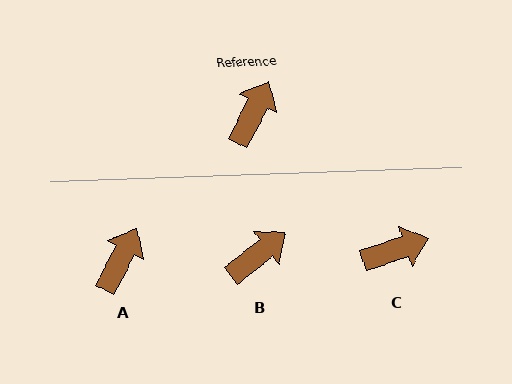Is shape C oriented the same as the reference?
No, it is off by about 43 degrees.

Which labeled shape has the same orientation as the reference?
A.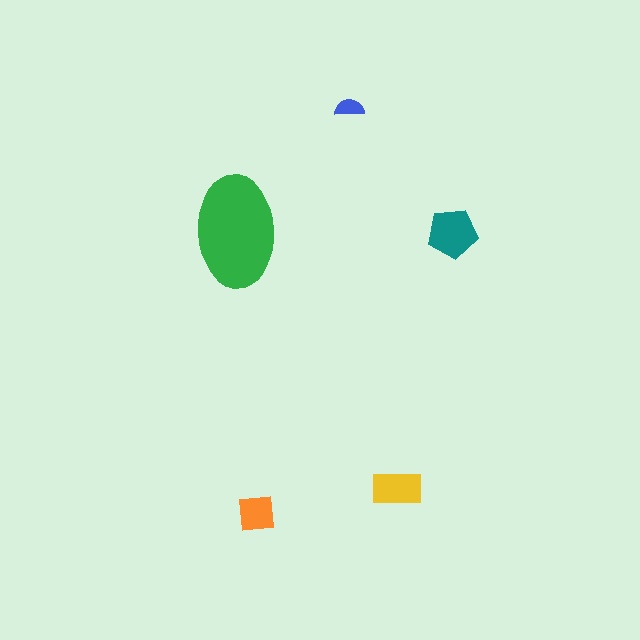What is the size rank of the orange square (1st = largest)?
4th.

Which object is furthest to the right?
The teal pentagon is rightmost.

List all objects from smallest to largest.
The blue semicircle, the orange square, the yellow rectangle, the teal pentagon, the green ellipse.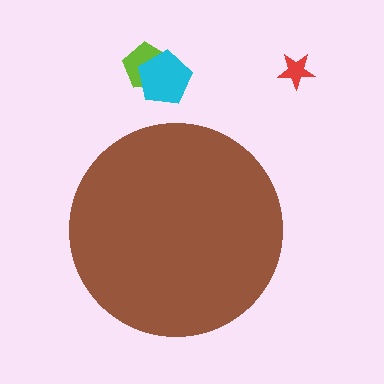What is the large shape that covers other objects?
A brown circle.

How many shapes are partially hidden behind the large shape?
0 shapes are partially hidden.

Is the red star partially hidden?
No, the red star is fully visible.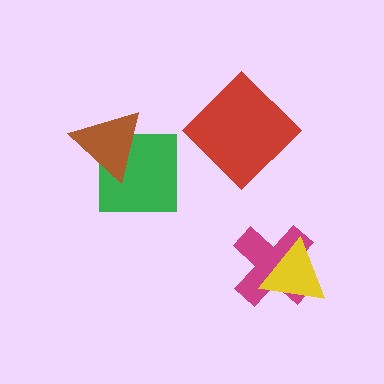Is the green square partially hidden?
Yes, it is partially covered by another shape.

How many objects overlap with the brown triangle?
1 object overlaps with the brown triangle.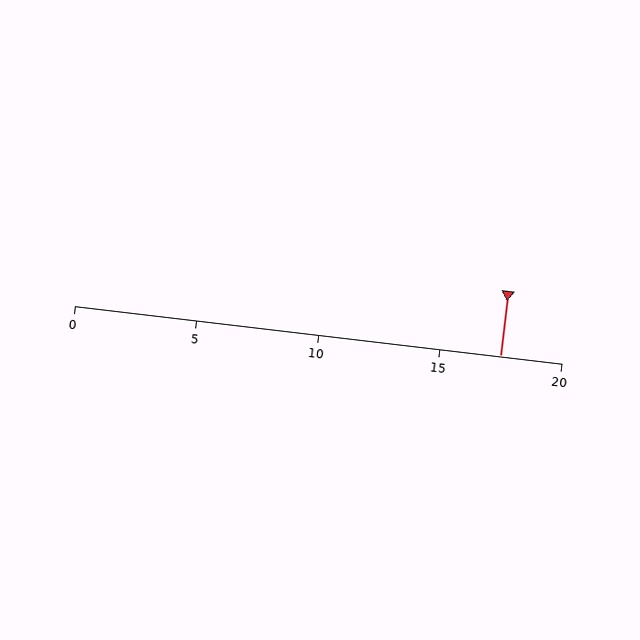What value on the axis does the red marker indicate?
The marker indicates approximately 17.5.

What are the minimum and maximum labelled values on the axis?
The axis runs from 0 to 20.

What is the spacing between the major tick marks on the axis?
The major ticks are spaced 5 apart.